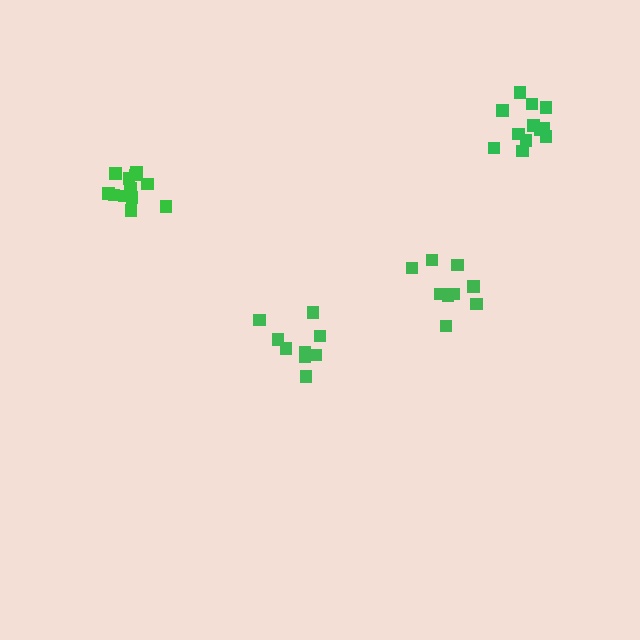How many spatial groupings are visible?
There are 4 spatial groupings.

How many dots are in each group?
Group 1: 9 dots, Group 2: 9 dots, Group 3: 12 dots, Group 4: 12 dots (42 total).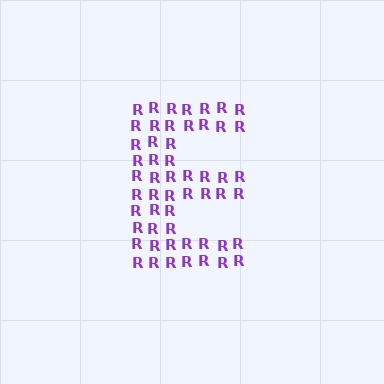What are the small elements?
The small elements are letter R's.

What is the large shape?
The large shape is the letter E.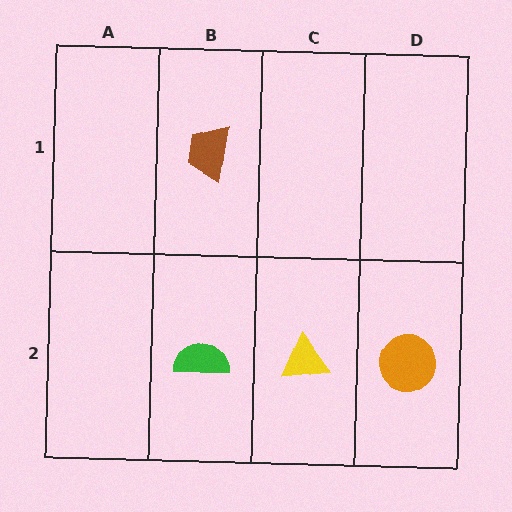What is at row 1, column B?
A brown trapezoid.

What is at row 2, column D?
An orange circle.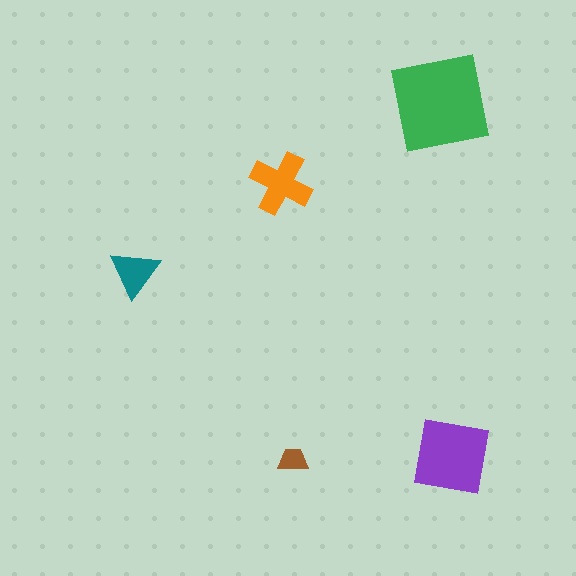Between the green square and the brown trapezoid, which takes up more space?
The green square.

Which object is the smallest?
The brown trapezoid.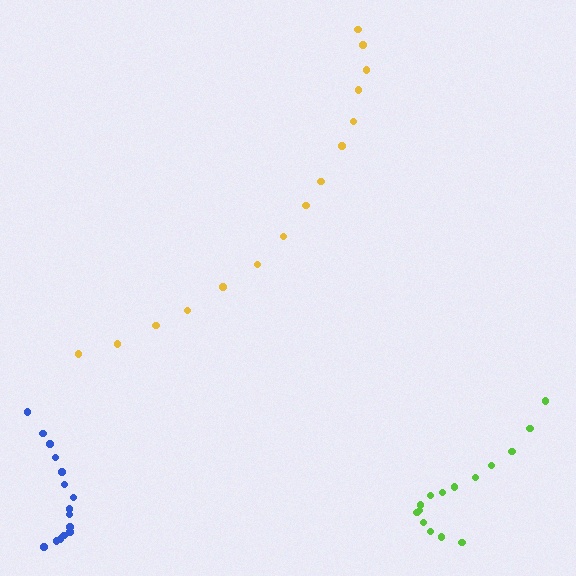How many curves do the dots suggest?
There are 3 distinct paths.